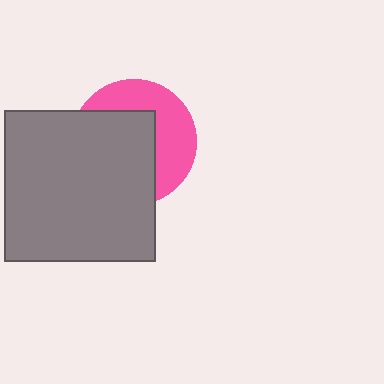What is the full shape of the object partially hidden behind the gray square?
The partially hidden object is a pink circle.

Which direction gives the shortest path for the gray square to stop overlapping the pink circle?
Moving toward the lower-left gives the shortest separation.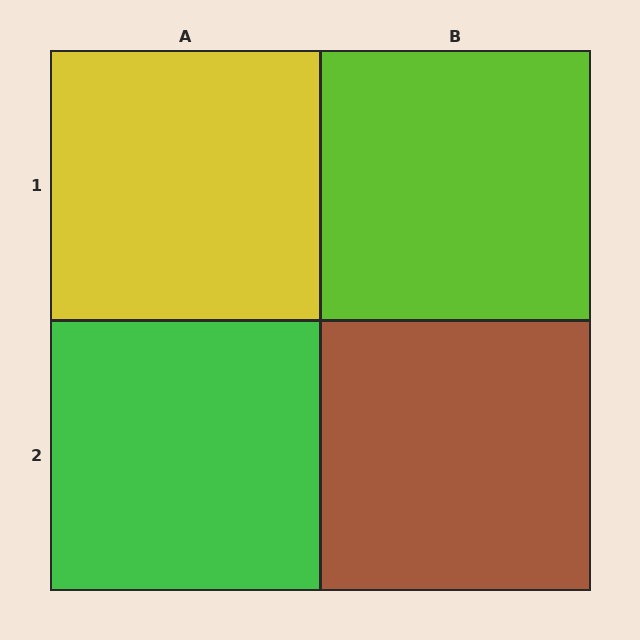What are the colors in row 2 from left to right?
Green, brown.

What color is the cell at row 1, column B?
Lime.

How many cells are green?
1 cell is green.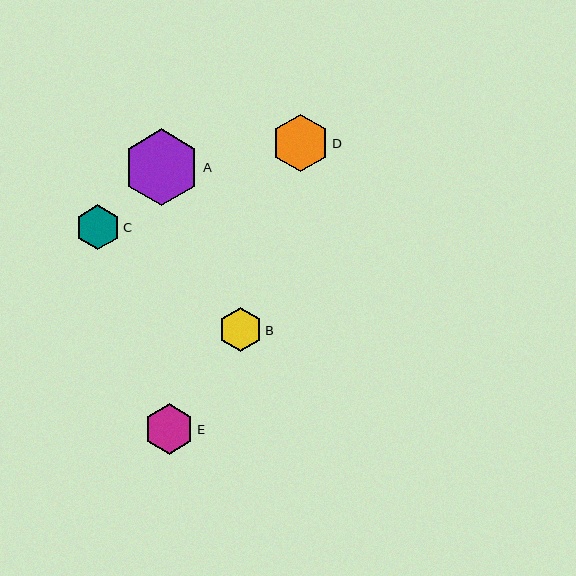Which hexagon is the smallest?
Hexagon B is the smallest with a size of approximately 44 pixels.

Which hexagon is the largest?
Hexagon A is the largest with a size of approximately 77 pixels.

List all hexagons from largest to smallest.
From largest to smallest: A, D, E, C, B.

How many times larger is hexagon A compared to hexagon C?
Hexagon A is approximately 1.7 times the size of hexagon C.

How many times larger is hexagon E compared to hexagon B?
Hexagon E is approximately 1.2 times the size of hexagon B.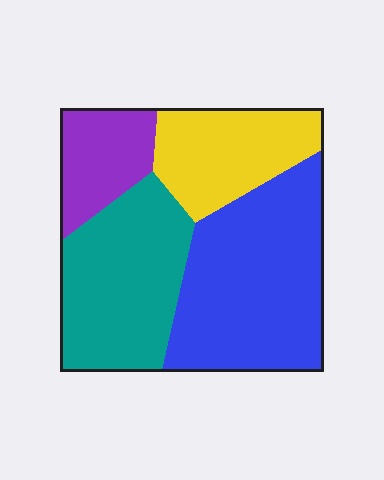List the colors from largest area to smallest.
From largest to smallest: blue, teal, yellow, purple.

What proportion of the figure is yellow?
Yellow covers around 20% of the figure.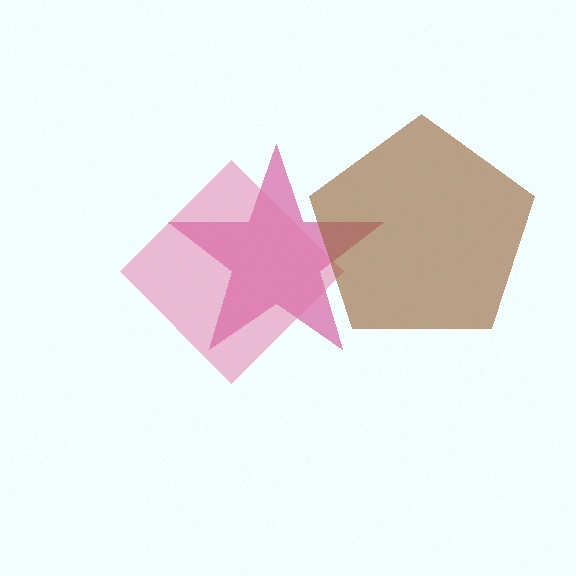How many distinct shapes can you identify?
There are 3 distinct shapes: a magenta star, a pink diamond, a brown pentagon.